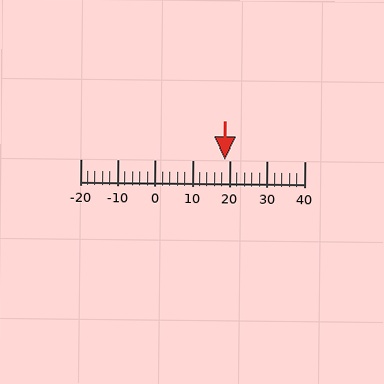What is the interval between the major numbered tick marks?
The major tick marks are spaced 10 units apart.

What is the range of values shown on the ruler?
The ruler shows values from -20 to 40.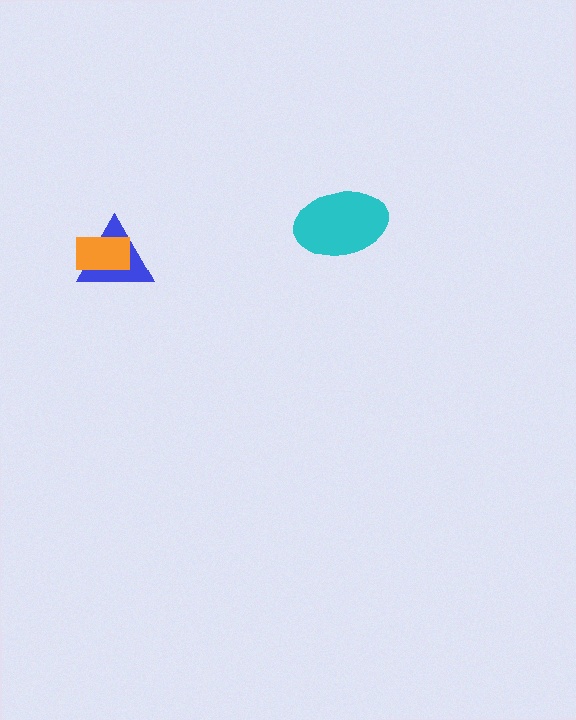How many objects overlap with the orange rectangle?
1 object overlaps with the orange rectangle.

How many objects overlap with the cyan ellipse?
0 objects overlap with the cyan ellipse.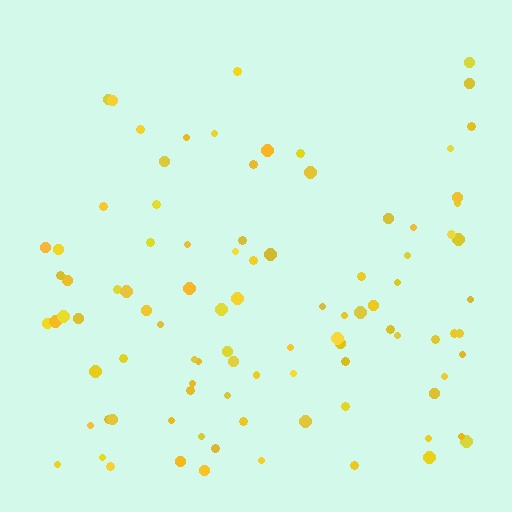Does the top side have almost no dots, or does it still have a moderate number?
Still a moderate number, just noticeably fewer than the bottom.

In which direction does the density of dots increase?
From top to bottom, with the bottom side densest.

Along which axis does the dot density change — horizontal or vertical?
Vertical.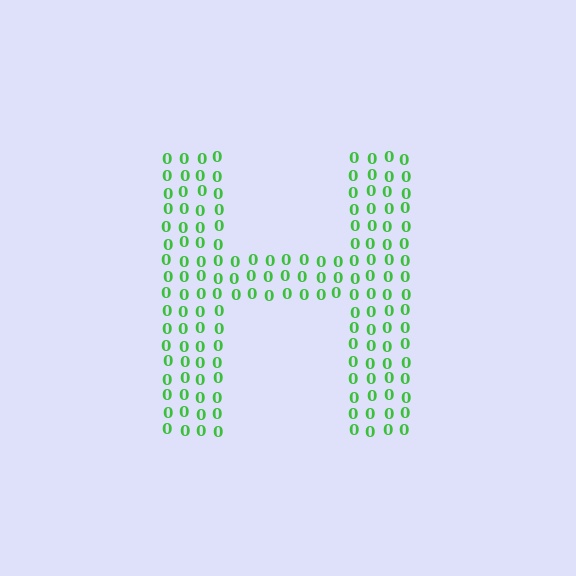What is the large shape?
The large shape is the letter H.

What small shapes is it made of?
It is made of small digit 0's.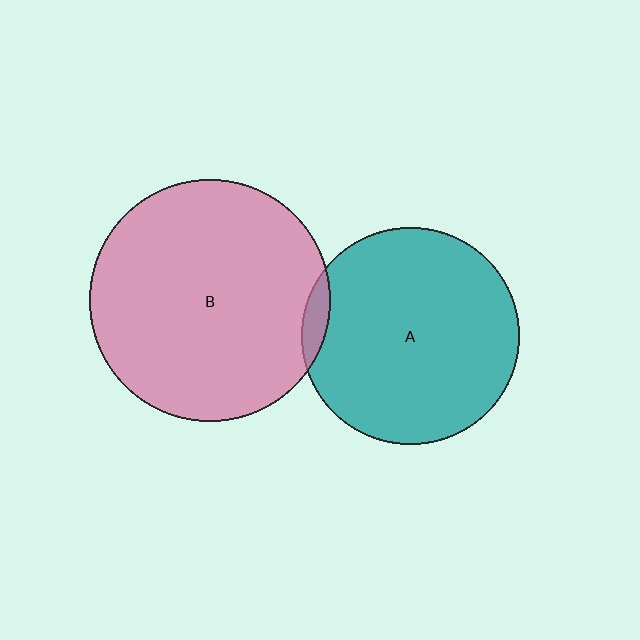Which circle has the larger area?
Circle B (pink).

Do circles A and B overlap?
Yes.